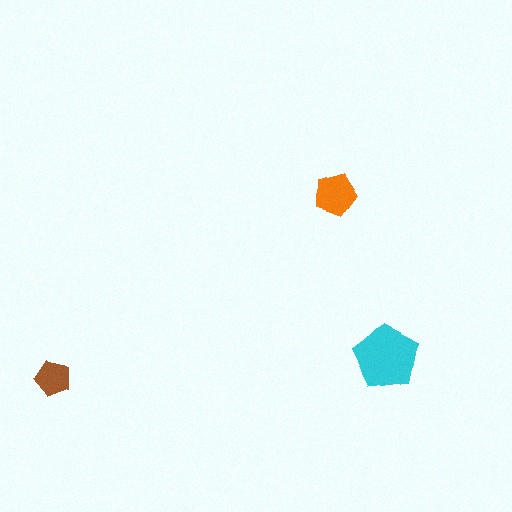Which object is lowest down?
The brown pentagon is bottommost.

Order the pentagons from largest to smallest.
the cyan one, the orange one, the brown one.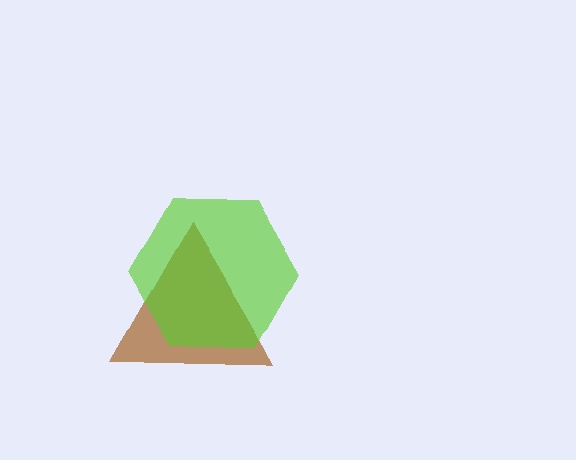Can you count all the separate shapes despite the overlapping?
Yes, there are 2 separate shapes.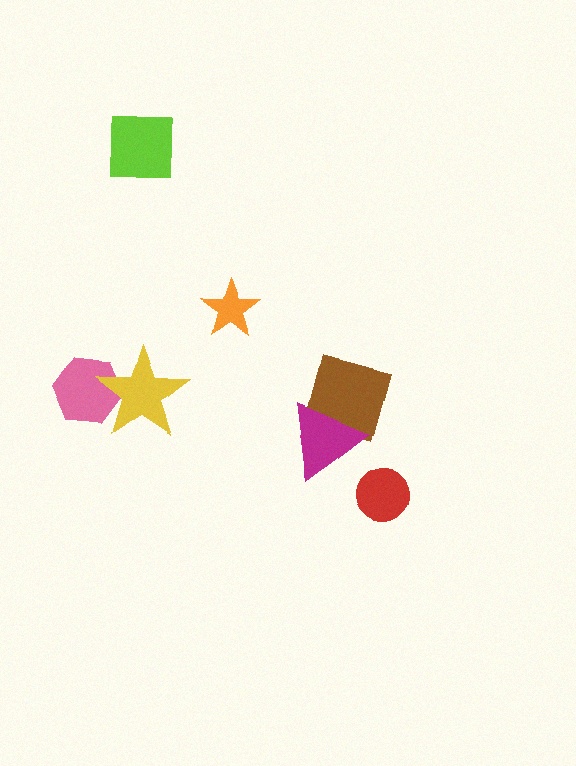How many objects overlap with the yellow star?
1 object overlaps with the yellow star.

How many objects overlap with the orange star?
0 objects overlap with the orange star.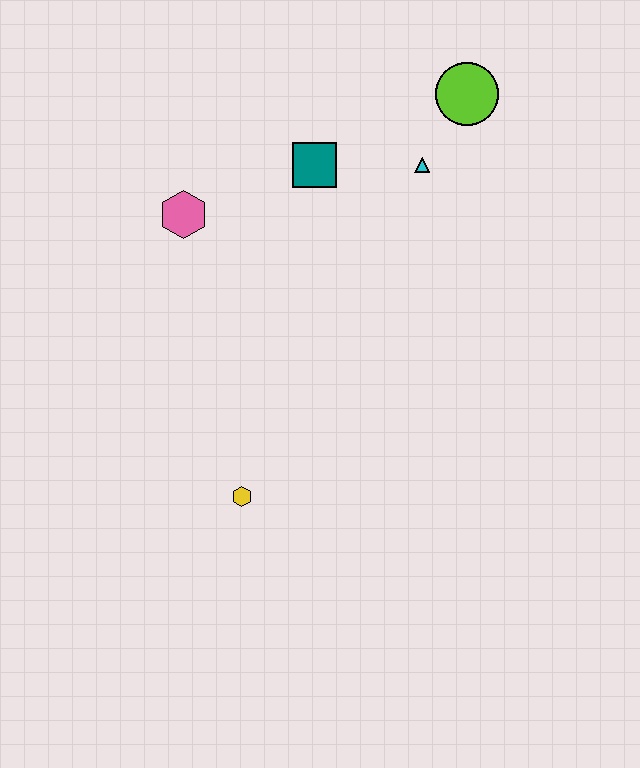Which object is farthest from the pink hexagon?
The lime circle is farthest from the pink hexagon.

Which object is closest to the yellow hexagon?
The pink hexagon is closest to the yellow hexagon.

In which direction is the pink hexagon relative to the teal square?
The pink hexagon is to the left of the teal square.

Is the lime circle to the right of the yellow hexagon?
Yes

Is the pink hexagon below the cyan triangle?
Yes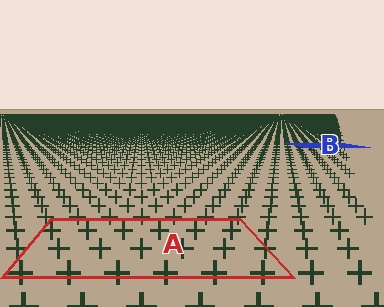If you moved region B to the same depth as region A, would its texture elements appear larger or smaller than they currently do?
They would appear larger. At a closer depth, the same texture elements are projected at a bigger on-screen size.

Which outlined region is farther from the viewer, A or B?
Region B is farther from the viewer — the texture elements inside it appear smaller and more densely packed.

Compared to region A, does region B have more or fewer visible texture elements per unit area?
Region B has more texture elements per unit area — they are packed more densely because it is farther away.